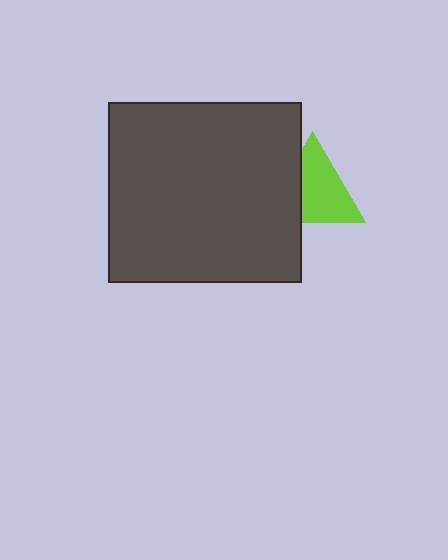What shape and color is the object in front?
The object in front is a dark gray rectangle.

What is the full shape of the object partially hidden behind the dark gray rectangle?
The partially hidden object is a lime triangle.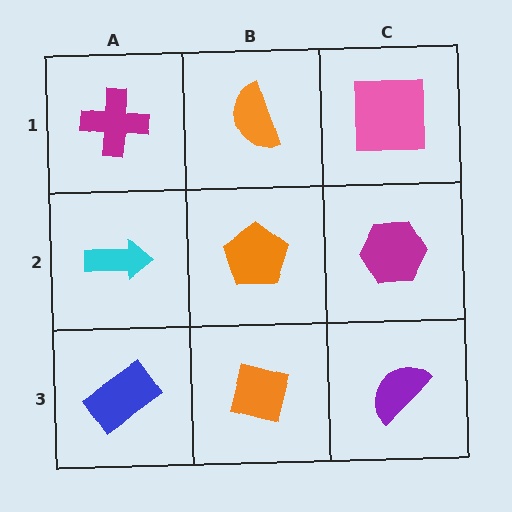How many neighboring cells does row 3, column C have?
2.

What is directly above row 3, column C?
A magenta hexagon.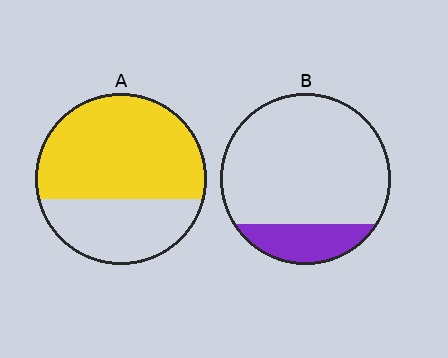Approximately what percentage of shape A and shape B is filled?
A is approximately 65% and B is approximately 20%.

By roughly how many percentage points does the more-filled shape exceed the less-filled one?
By roughly 45 percentage points (A over B).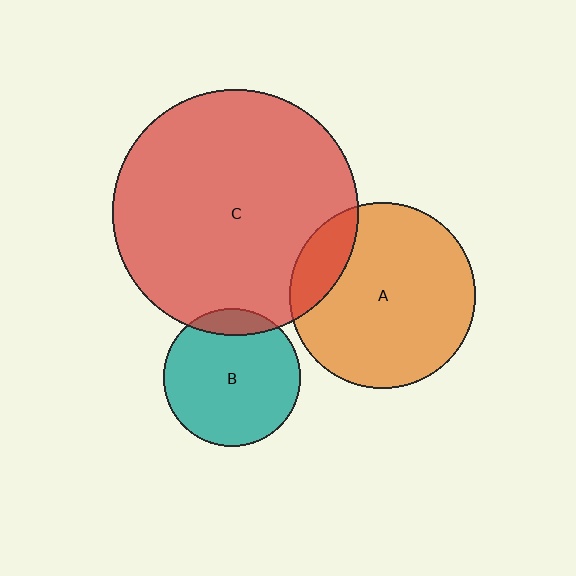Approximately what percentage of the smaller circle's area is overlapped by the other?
Approximately 10%.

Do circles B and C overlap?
Yes.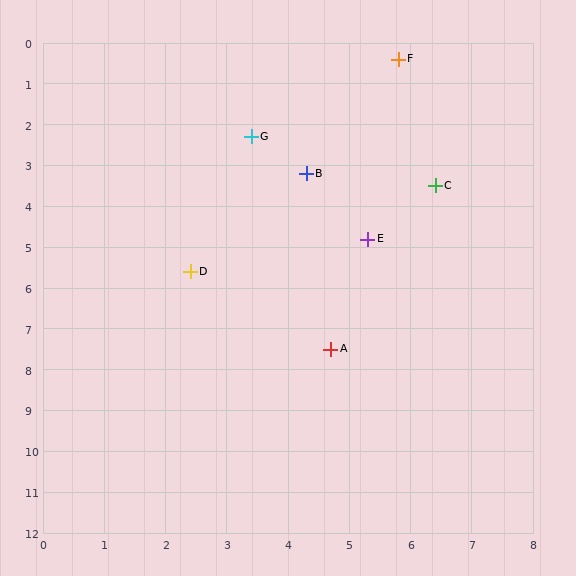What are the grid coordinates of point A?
Point A is at approximately (4.7, 7.5).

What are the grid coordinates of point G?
Point G is at approximately (3.4, 2.3).